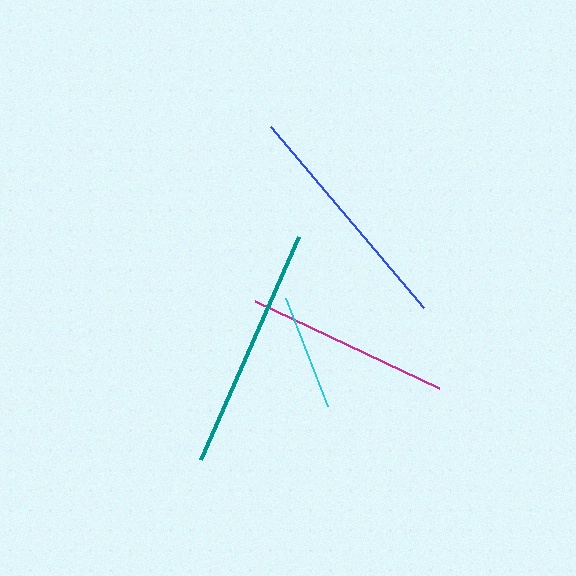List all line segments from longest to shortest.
From longest to shortest: teal, blue, magenta, cyan.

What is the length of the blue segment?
The blue segment is approximately 237 pixels long.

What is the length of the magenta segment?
The magenta segment is approximately 204 pixels long.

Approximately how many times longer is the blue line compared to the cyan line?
The blue line is approximately 2.1 times the length of the cyan line.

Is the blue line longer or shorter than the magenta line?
The blue line is longer than the magenta line.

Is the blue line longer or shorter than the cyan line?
The blue line is longer than the cyan line.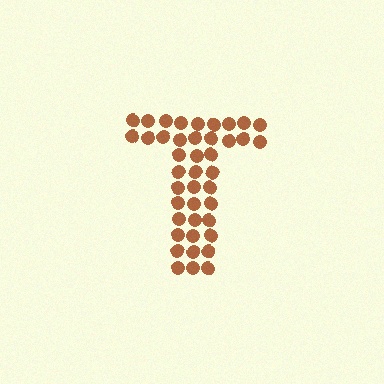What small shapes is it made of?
It is made of small circles.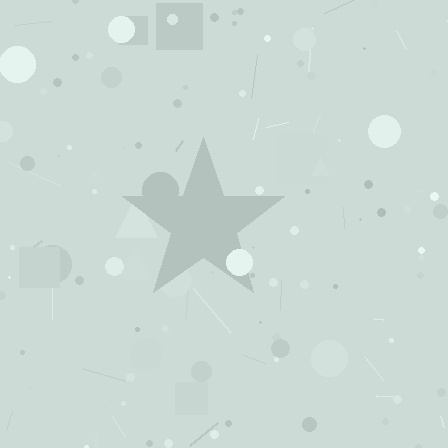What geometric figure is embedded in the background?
A star is embedded in the background.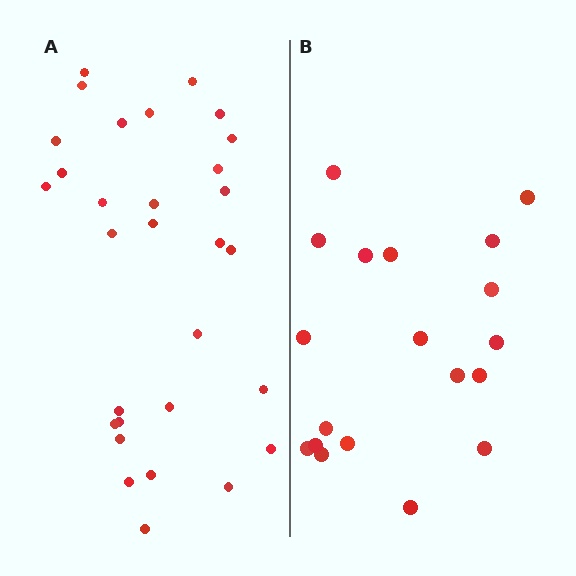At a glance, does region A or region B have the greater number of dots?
Region A (the left region) has more dots.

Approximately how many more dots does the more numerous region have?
Region A has roughly 12 or so more dots than region B.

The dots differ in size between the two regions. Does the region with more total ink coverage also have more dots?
No. Region B has more total ink coverage because its dots are larger, but region A actually contains more individual dots. Total area can be misleading — the number of items is what matters here.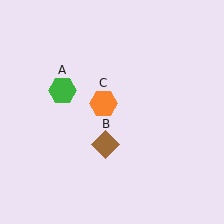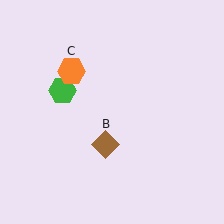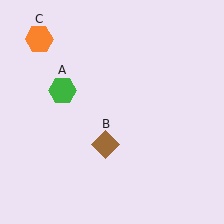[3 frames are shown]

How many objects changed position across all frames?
1 object changed position: orange hexagon (object C).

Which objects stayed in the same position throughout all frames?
Green hexagon (object A) and brown diamond (object B) remained stationary.